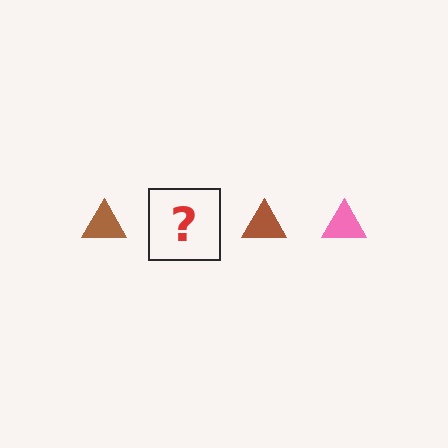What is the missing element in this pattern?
The missing element is a pink triangle.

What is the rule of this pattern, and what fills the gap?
The rule is that the pattern cycles through brown, pink triangles. The gap should be filled with a pink triangle.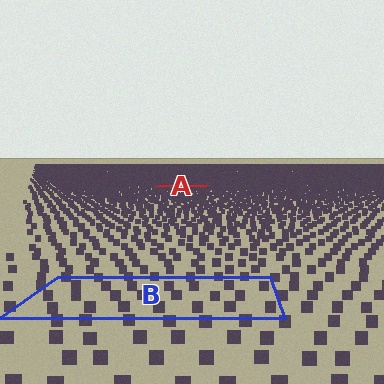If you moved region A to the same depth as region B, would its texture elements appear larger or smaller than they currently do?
They would appear larger. At a closer depth, the same texture elements are projected at a bigger on-screen size.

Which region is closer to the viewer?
Region B is closer. The texture elements there are larger and more spread out.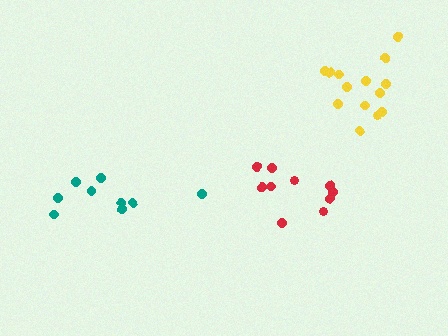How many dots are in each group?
Group 1: 9 dots, Group 2: 10 dots, Group 3: 14 dots (33 total).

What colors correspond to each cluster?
The clusters are colored: teal, red, yellow.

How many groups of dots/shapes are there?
There are 3 groups.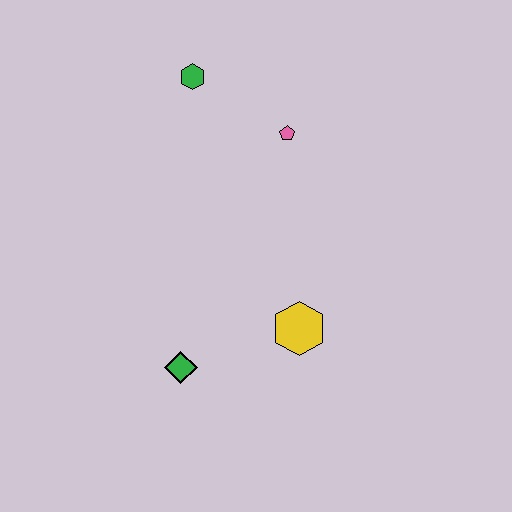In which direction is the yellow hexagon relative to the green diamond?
The yellow hexagon is to the right of the green diamond.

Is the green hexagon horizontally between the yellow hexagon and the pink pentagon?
No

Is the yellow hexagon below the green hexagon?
Yes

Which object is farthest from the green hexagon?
The green diamond is farthest from the green hexagon.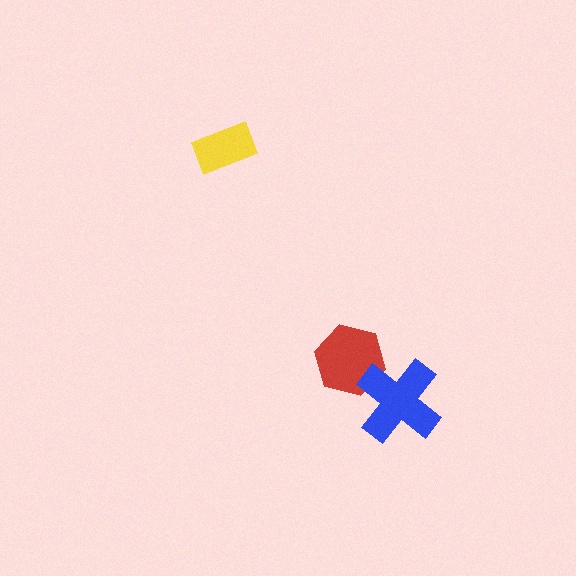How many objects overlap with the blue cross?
1 object overlaps with the blue cross.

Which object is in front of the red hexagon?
The blue cross is in front of the red hexagon.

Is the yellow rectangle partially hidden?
No, no other shape covers it.